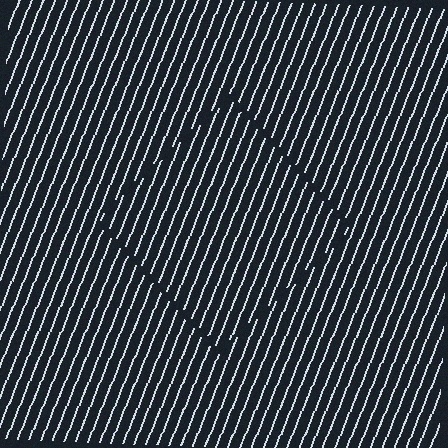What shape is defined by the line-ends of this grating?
An illusory square. The interior of the shape contains the same grating, shifted by half a period — the contour is defined by the phase discontinuity where line-ends from the inner and outer gratings abut.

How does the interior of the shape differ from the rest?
The interior of the shape contains the same grating, shifted by half a period — the contour is defined by the phase discontinuity where line-ends from the inner and outer gratings abut.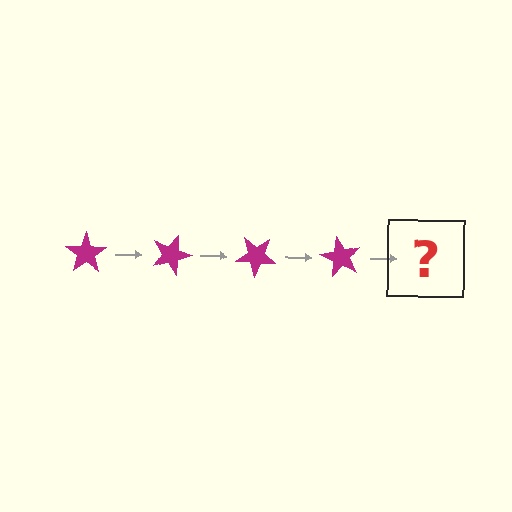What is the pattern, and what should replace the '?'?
The pattern is that the star rotates 20 degrees each step. The '?' should be a magenta star rotated 80 degrees.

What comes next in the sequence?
The next element should be a magenta star rotated 80 degrees.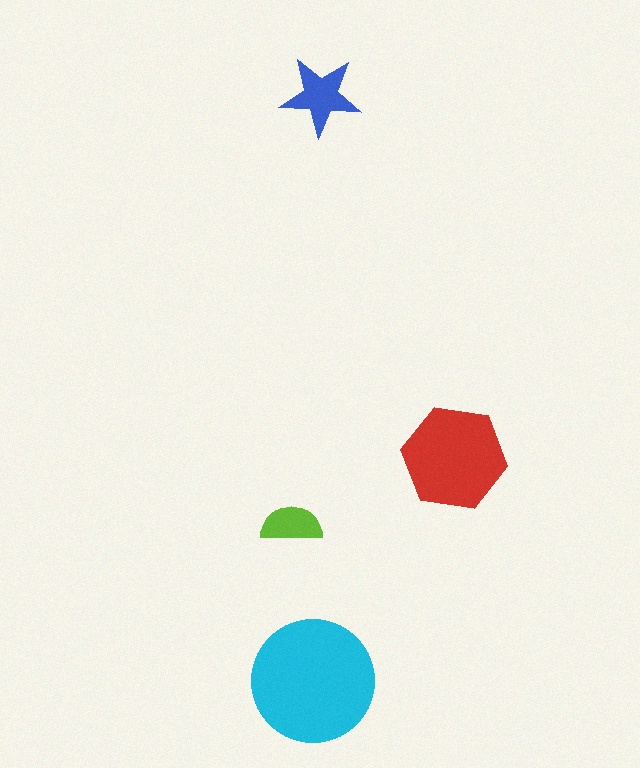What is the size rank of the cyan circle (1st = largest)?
1st.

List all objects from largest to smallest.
The cyan circle, the red hexagon, the blue star, the lime semicircle.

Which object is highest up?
The blue star is topmost.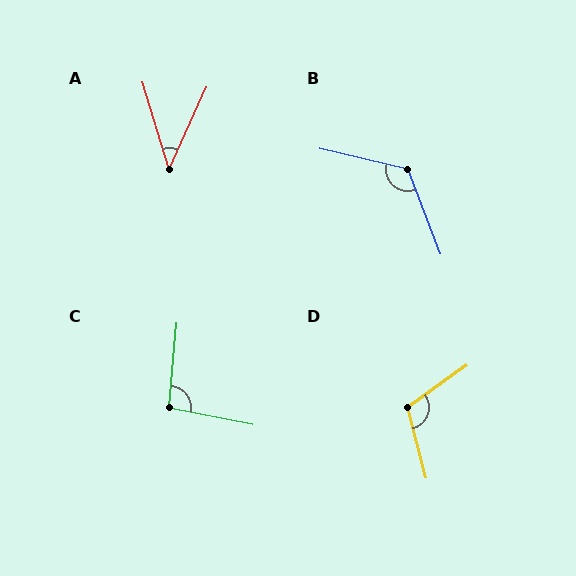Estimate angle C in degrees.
Approximately 96 degrees.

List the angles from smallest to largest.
A (42°), C (96°), D (111°), B (125°).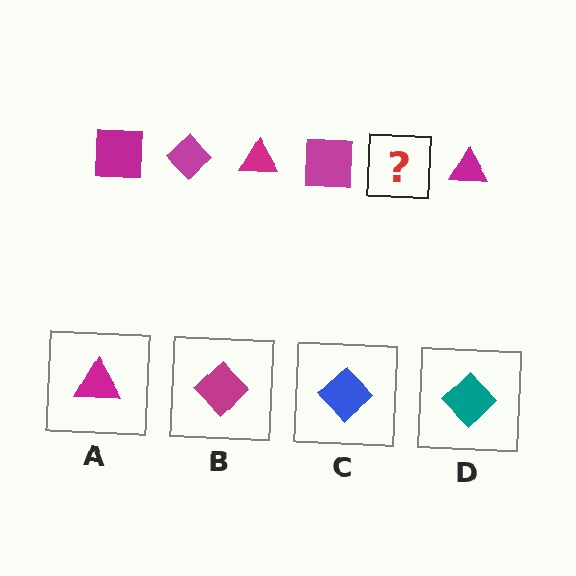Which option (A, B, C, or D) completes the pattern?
B.